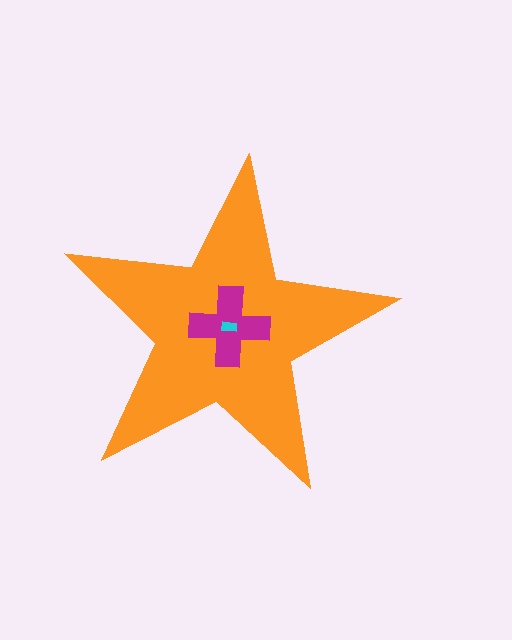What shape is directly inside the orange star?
The magenta cross.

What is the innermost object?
The cyan rectangle.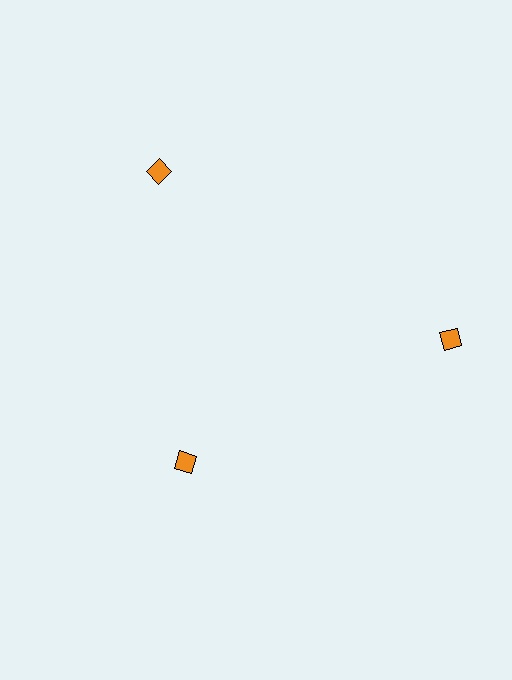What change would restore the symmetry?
The symmetry would be restored by moving it outward, back onto the ring so that all 3 diamonds sit at equal angles and equal distance from the center.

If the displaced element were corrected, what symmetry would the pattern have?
It would have 3-fold rotational symmetry — the pattern would map onto itself every 120 degrees.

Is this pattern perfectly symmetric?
No. The 3 orange diamonds are arranged in a ring, but one element near the 7 o'clock position is pulled inward toward the center, breaking the 3-fold rotational symmetry.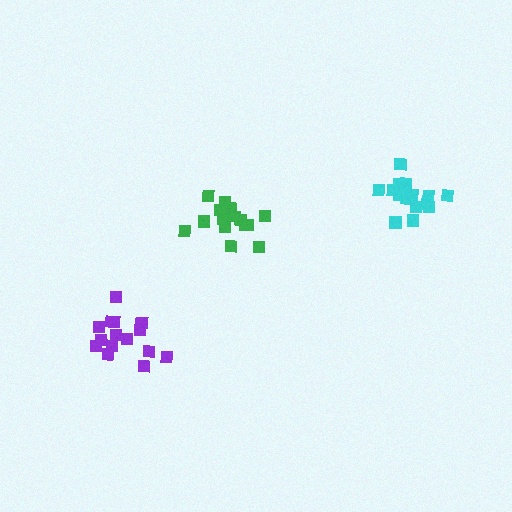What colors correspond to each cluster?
The clusters are colored: green, cyan, purple.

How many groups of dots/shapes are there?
There are 3 groups.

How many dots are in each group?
Group 1: 16 dots, Group 2: 17 dots, Group 3: 15 dots (48 total).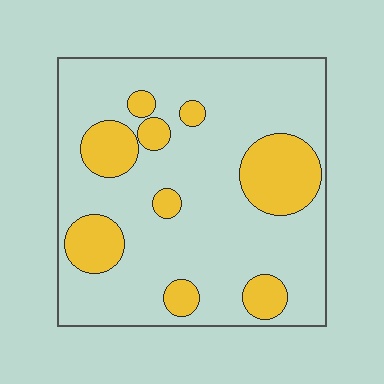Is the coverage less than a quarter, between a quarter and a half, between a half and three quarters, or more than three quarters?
Less than a quarter.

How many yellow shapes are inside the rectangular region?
9.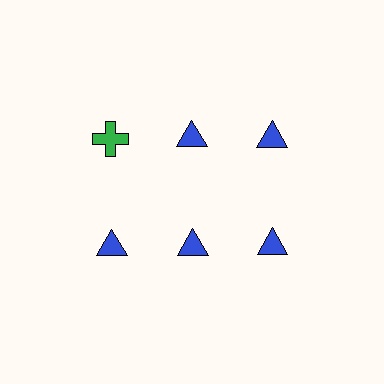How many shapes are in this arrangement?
There are 6 shapes arranged in a grid pattern.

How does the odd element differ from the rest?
It differs in both color (green instead of blue) and shape (cross instead of triangle).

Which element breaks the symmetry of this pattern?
The green cross in the top row, leftmost column breaks the symmetry. All other shapes are blue triangles.